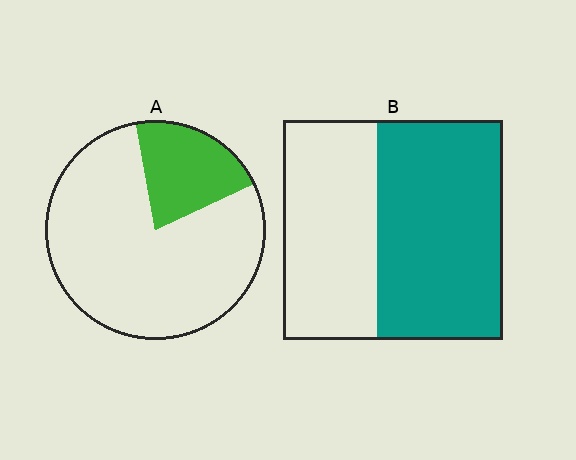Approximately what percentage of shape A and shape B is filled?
A is approximately 20% and B is approximately 55%.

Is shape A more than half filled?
No.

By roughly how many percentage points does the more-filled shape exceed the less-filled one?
By roughly 35 percentage points (B over A).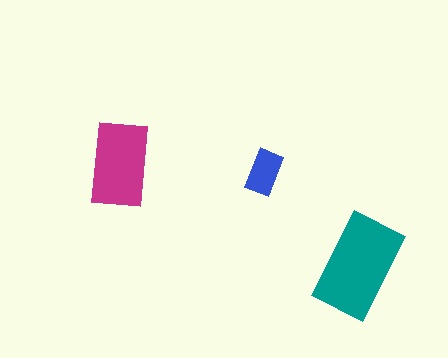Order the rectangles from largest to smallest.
the teal one, the magenta one, the blue one.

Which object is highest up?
The magenta rectangle is topmost.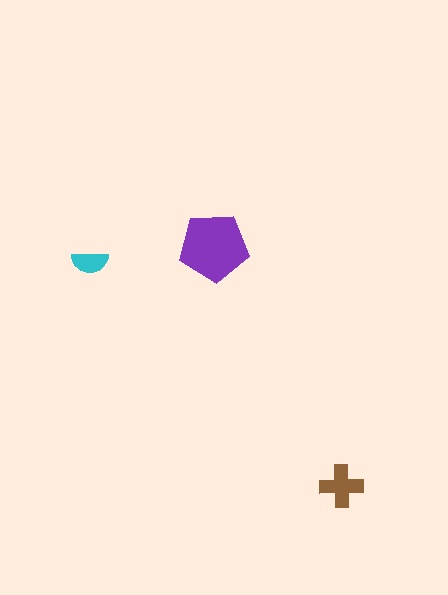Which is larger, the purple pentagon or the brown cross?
The purple pentagon.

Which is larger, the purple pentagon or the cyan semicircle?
The purple pentagon.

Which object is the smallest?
The cyan semicircle.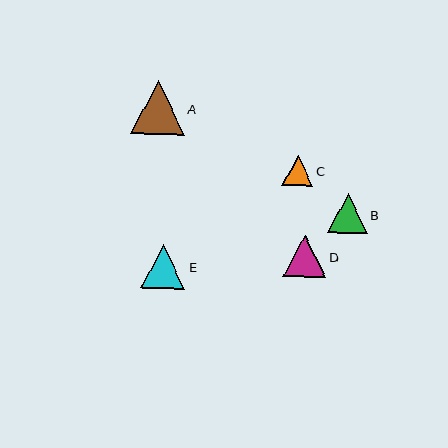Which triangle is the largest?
Triangle A is the largest with a size of approximately 54 pixels.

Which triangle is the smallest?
Triangle C is the smallest with a size of approximately 30 pixels.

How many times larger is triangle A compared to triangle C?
Triangle A is approximately 1.8 times the size of triangle C.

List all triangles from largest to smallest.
From largest to smallest: A, E, D, B, C.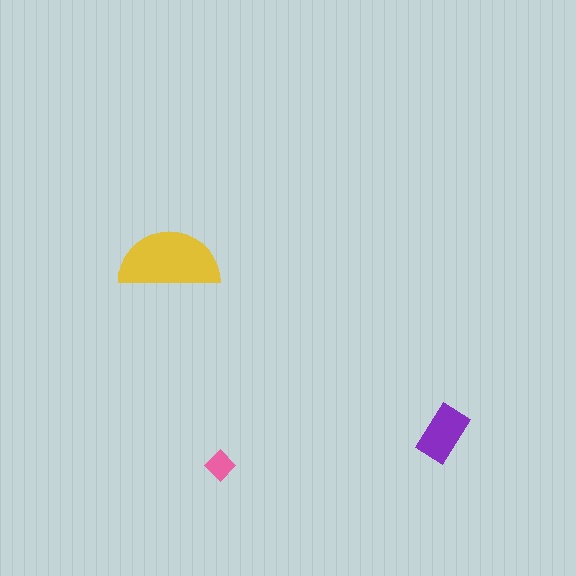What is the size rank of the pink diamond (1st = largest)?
3rd.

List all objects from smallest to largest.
The pink diamond, the purple rectangle, the yellow semicircle.